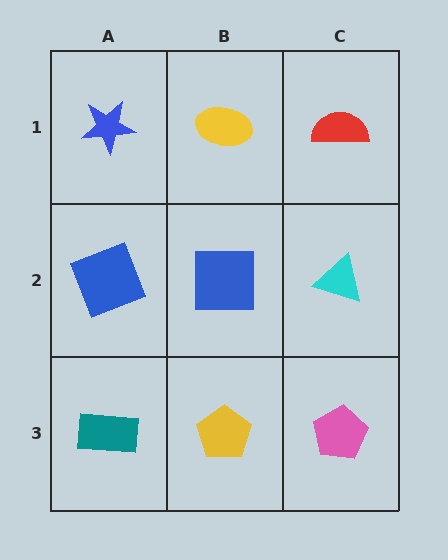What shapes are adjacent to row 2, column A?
A blue star (row 1, column A), a teal rectangle (row 3, column A), a blue square (row 2, column B).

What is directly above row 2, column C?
A red semicircle.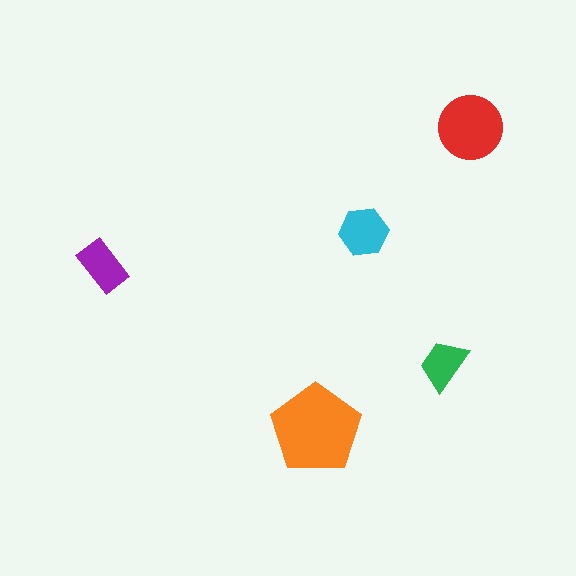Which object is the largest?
The orange pentagon.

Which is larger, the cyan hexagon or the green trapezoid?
The cyan hexagon.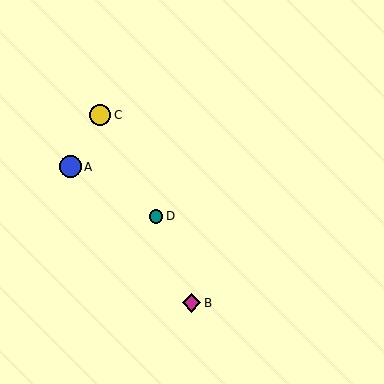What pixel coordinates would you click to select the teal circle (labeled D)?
Click at (156, 216) to select the teal circle D.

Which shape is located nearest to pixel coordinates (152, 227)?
The teal circle (labeled D) at (156, 216) is nearest to that location.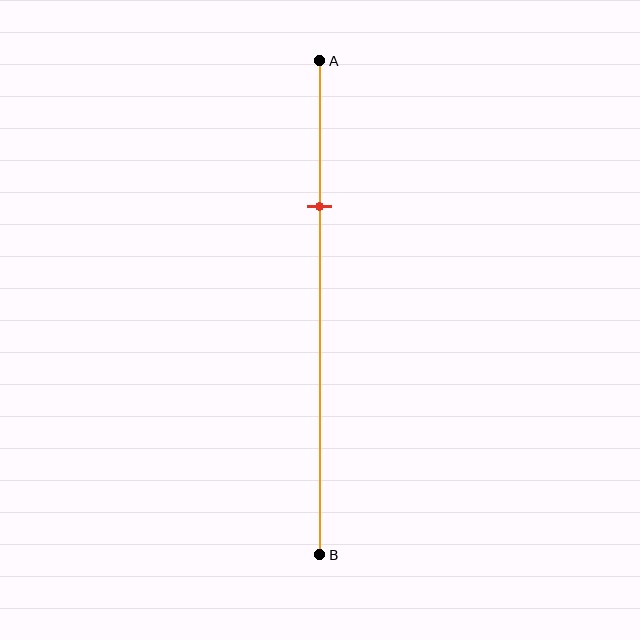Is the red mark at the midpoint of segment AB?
No, the mark is at about 30% from A, not at the 50% midpoint.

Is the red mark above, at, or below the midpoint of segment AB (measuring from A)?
The red mark is above the midpoint of segment AB.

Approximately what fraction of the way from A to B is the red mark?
The red mark is approximately 30% of the way from A to B.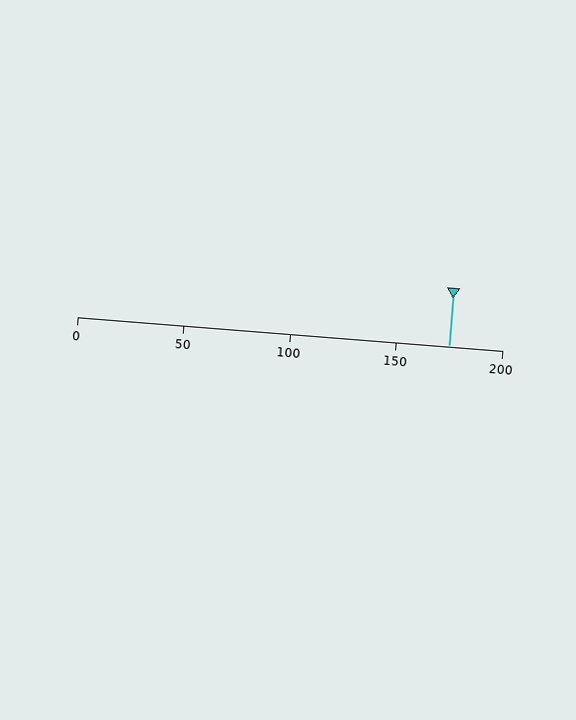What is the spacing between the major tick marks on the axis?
The major ticks are spaced 50 apart.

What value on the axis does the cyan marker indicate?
The marker indicates approximately 175.